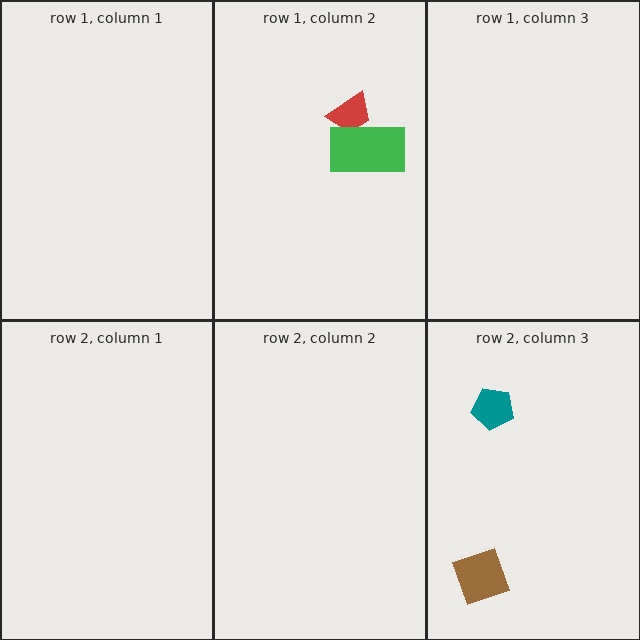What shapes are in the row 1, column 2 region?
The red trapezoid, the green rectangle.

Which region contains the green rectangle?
The row 1, column 2 region.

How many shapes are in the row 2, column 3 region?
2.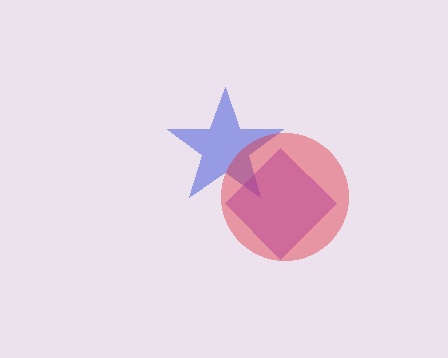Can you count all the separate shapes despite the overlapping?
Yes, there are 3 separate shapes.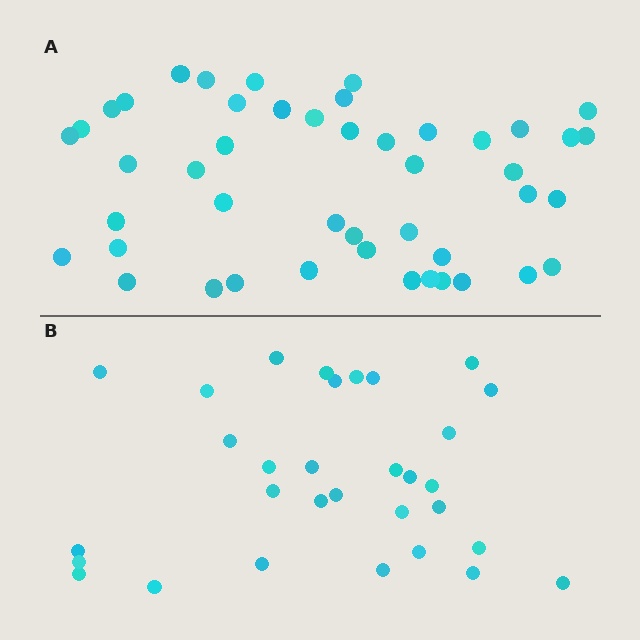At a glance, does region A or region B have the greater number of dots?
Region A (the top region) has more dots.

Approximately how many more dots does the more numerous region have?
Region A has approximately 15 more dots than region B.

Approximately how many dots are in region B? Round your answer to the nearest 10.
About 30 dots. (The exact count is 31, which rounds to 30.)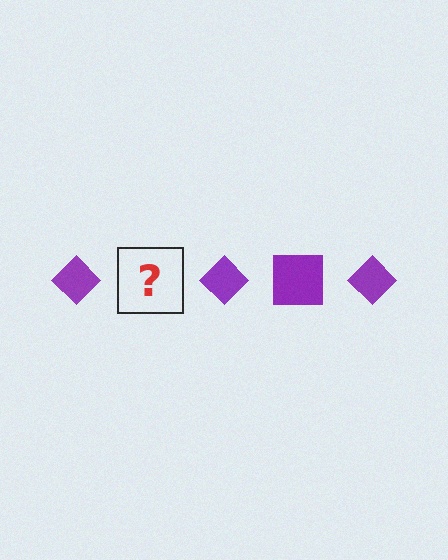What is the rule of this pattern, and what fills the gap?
The rule is that the pattern cycles through diamond, square shapes in purple. The gap should be filled with a purple square.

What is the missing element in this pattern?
The missing element is a purple square.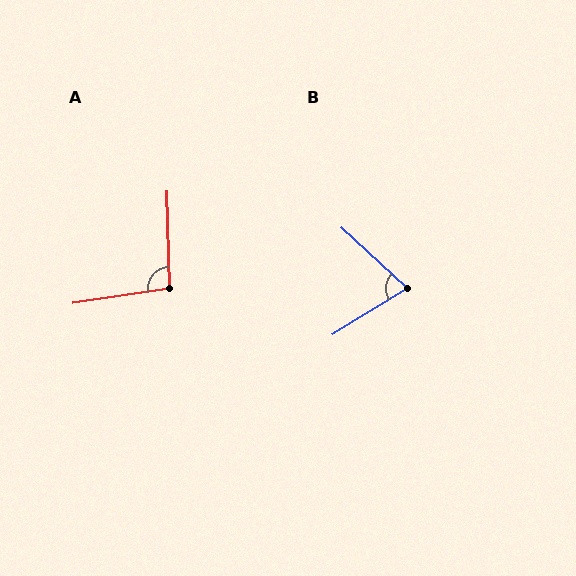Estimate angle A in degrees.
Approximately 97 degrees.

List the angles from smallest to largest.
B (75°), A (97°).